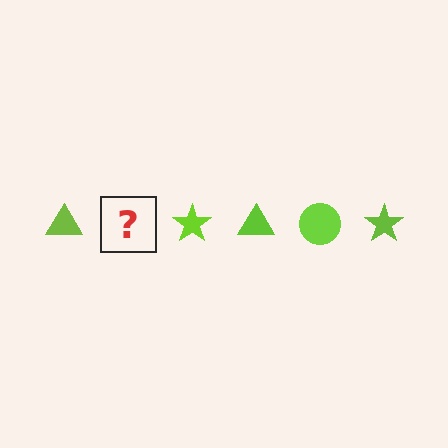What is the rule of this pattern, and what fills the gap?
The rule is that the pattern cycles through triangle, circle, star shapes in lime. The gap should be filled with a lime circle.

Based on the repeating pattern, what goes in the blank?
The blank should be a lime circle.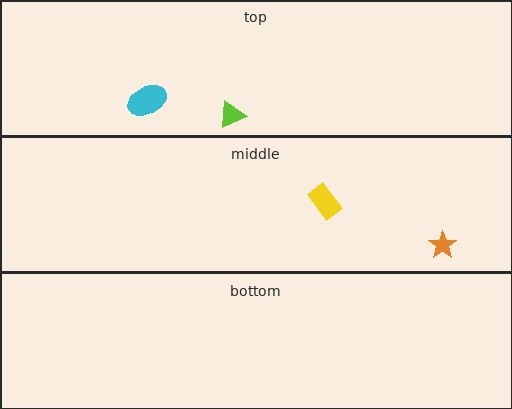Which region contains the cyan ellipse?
The top region.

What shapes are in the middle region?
The orange star, the yellow rectangle.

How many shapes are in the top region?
2.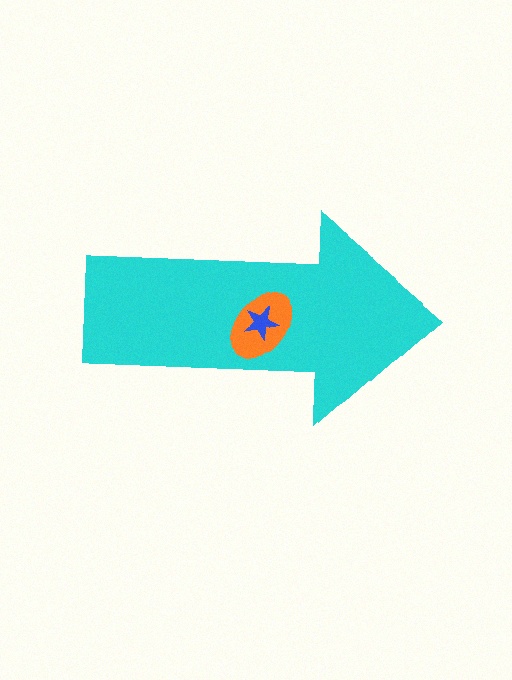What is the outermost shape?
The cyan arrow.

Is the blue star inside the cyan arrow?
Yes.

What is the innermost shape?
The blue star.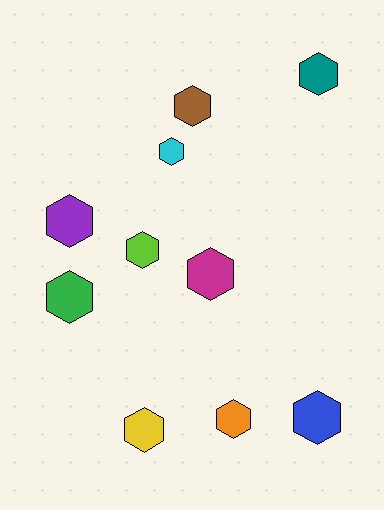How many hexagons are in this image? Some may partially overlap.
There are 10 hexagons.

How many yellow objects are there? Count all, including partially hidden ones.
There is 1 yellow object.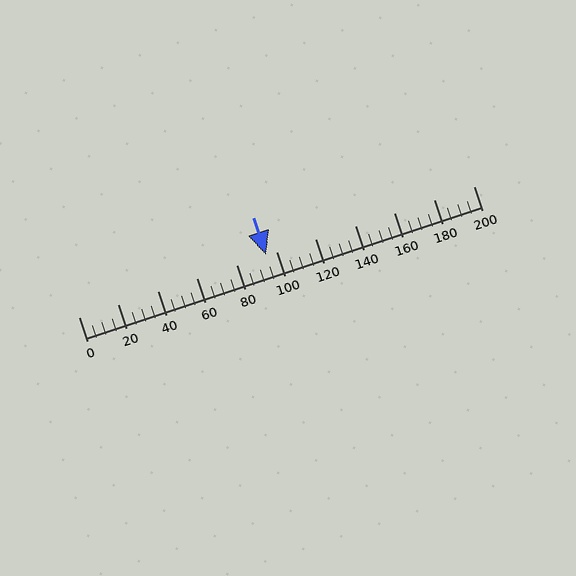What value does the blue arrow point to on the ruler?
The blue arrow points to approximately 95.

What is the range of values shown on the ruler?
The ruler shows values from 0 to 200.